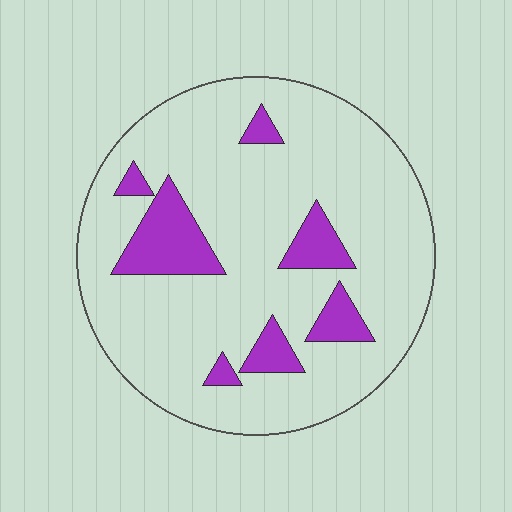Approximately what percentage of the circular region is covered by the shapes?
Approximately 15%.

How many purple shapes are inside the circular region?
7.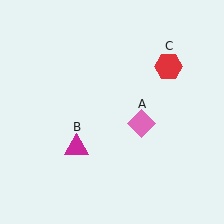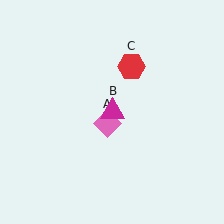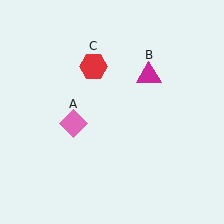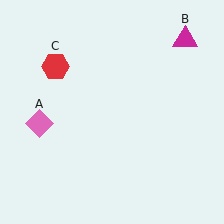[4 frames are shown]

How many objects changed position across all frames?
3 objects changed position: pink diamond (object A), magenta triangle (object B), red hexagon (object C).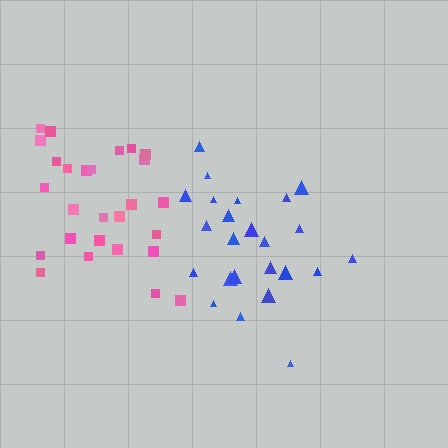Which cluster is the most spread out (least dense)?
Pink.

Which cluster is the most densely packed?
Blue.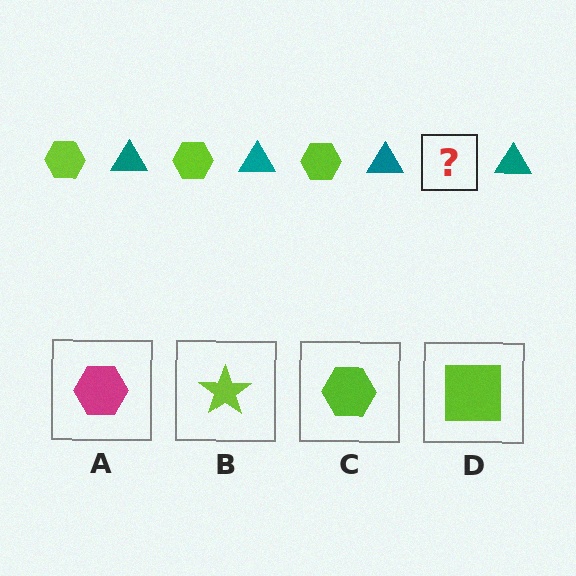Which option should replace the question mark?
Option C.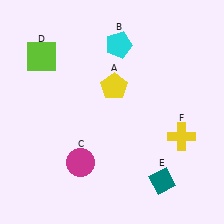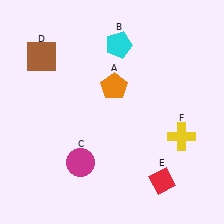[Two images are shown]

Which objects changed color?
A changed from yellow to orange. D changed from lime to brown. E changed from teal to red.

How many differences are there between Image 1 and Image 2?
There are 3 differences between the two images.